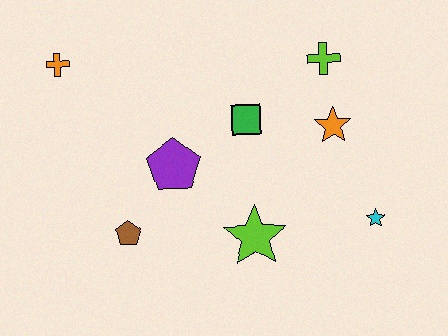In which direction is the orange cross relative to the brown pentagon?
The orange cross is above the brown pentagon.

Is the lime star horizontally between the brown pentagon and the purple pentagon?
No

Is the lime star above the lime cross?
No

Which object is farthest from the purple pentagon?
The cyan star is farthest from the purple pentagon.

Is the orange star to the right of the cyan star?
No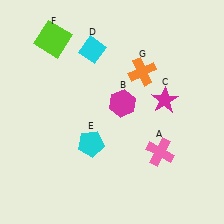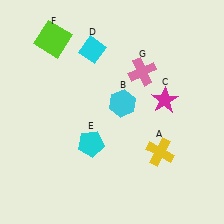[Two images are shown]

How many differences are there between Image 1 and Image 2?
There are 3 differences between the two images.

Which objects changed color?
A changed from pink to yellow. B changed from magenta to cyan. G changed from orange to pink.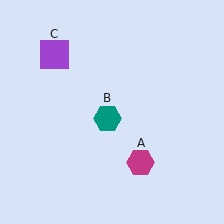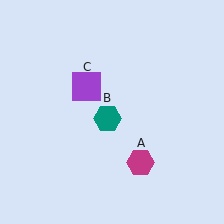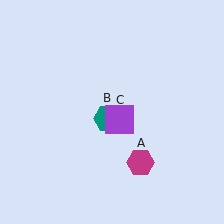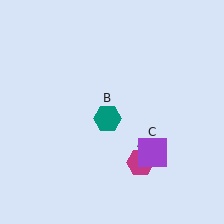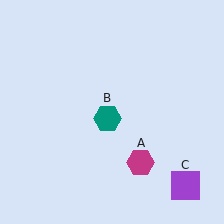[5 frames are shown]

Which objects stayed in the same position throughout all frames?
Magenta hexagon (object A) and teal hexagon (object B) remained stationary.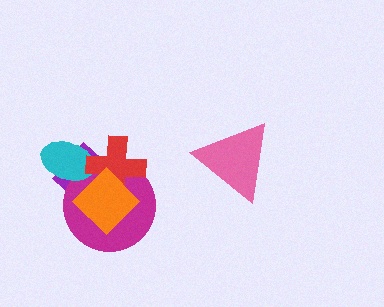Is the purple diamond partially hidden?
Yes, it is partially covered by another shape.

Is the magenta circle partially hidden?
Yes, it is partially covered by another shape.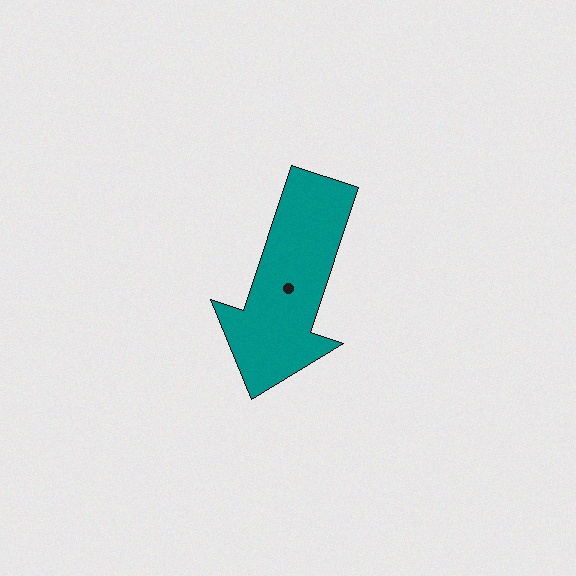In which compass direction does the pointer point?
South.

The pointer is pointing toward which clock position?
Roughly 7 o'clock.